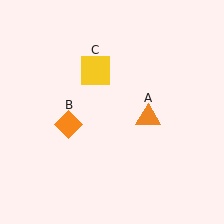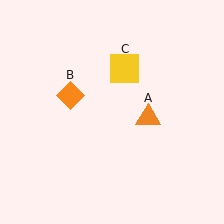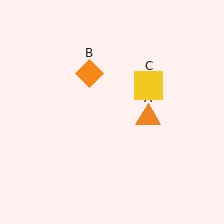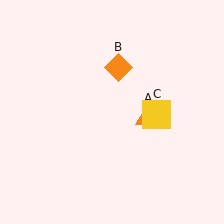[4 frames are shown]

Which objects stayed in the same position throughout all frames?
Orange triangle (object A) remained stationary.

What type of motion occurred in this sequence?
The orange diamond (object B), yellow square (object C) rotated clockwise around the center of the scene.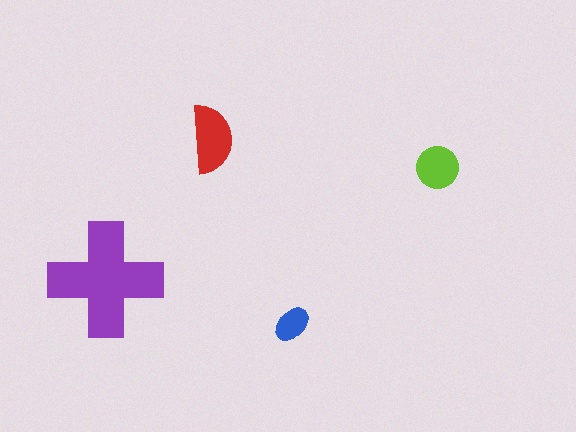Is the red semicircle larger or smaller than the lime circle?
Larger.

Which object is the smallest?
The blue ellipse.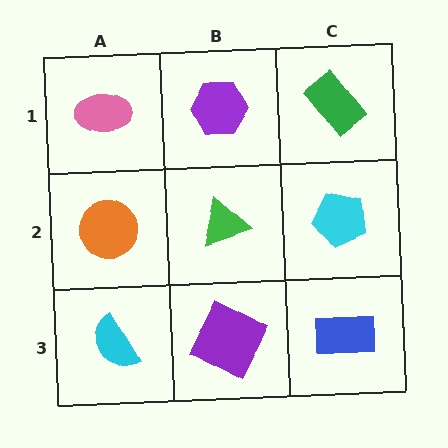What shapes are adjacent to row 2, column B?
A purple hexagon (row 1, column B), a purple square (row 3, column B), an orange circle (row 2, column A), a cyan pentagon (row 2, column C).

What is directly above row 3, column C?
A cyan pentagon.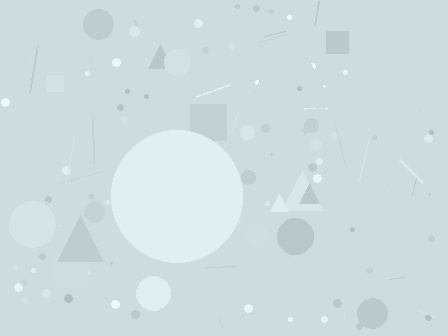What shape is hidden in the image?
A circle is hidden in the image.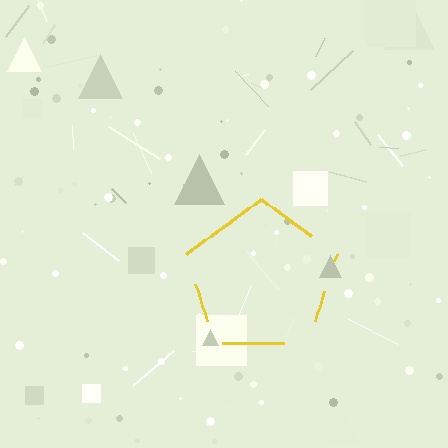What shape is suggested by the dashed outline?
The dashed outline suggests a pentagon.